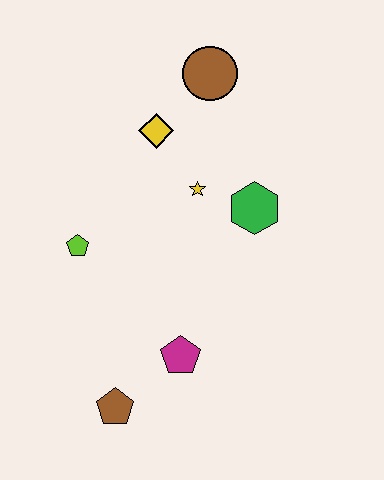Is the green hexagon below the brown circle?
Yes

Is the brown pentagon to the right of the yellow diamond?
No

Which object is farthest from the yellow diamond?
The brown pentagon is farthest from the yellow diamond.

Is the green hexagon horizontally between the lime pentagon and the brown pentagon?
No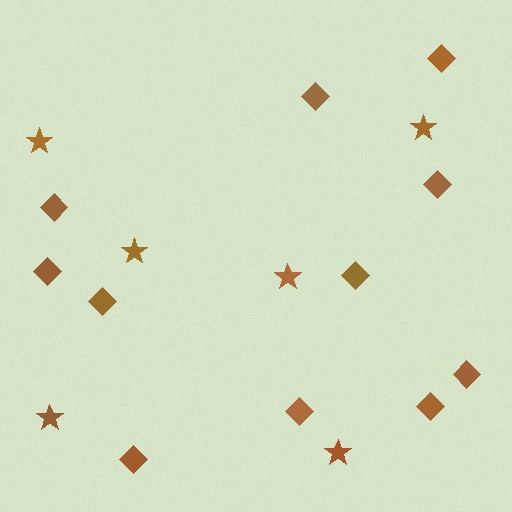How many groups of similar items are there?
There are 2 groups: one group of stars (6) and one group of diamonds (11).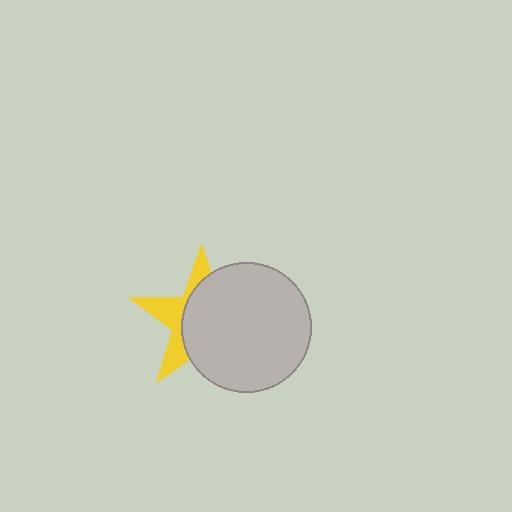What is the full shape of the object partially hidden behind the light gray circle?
The partially hidden object is a yellow star.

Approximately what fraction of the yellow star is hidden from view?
Roughly 64% of the yellow star is hidden behind the light gray circle.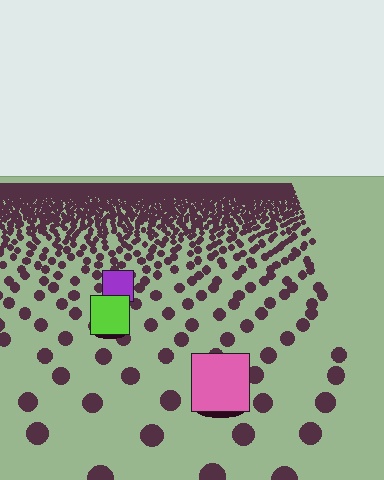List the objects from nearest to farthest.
From nearest to farthest: the pink square, the lime square, the purple square.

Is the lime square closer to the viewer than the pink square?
No. The pink square is closer — you can tell from the texture gradient: the ground texture is coarser near it.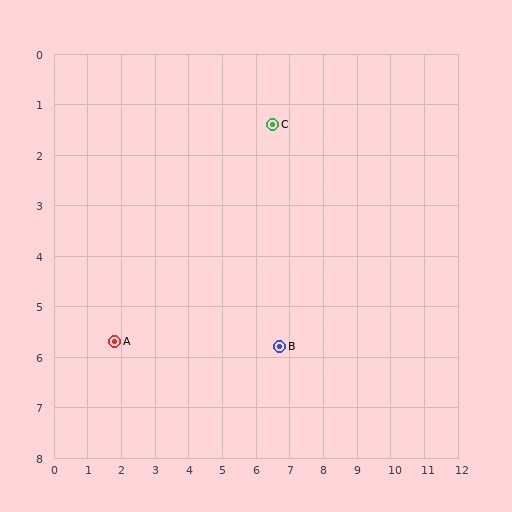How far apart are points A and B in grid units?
Points A and B are about 4.9 grid units apart.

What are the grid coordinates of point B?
Point B is at approximately (6.7, 5.8).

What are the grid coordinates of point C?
Point C is at approximately (6.5, 1.4).